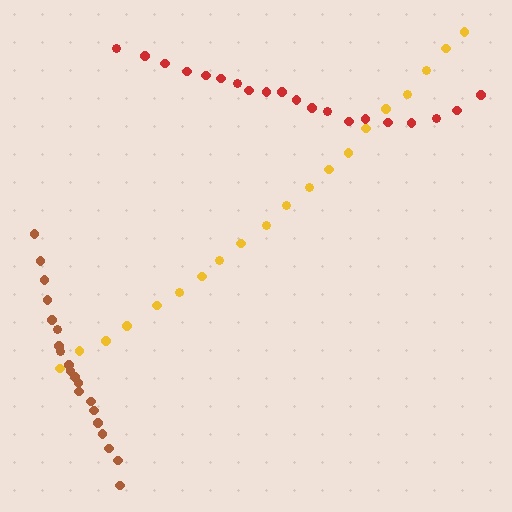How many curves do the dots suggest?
There are 3 distinct paths.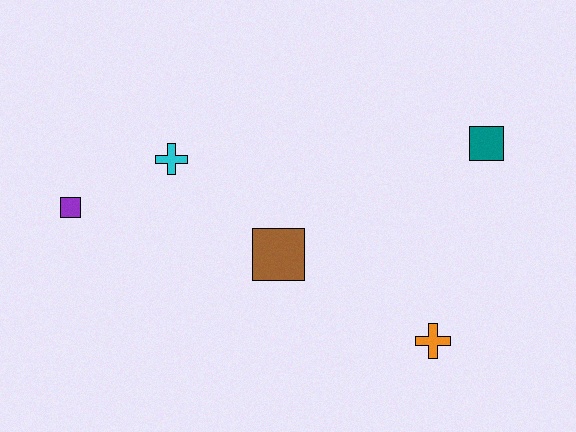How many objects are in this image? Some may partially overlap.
There are 5 objects.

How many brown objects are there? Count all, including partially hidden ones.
There is 1 brown object.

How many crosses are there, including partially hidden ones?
There are 2 crosses.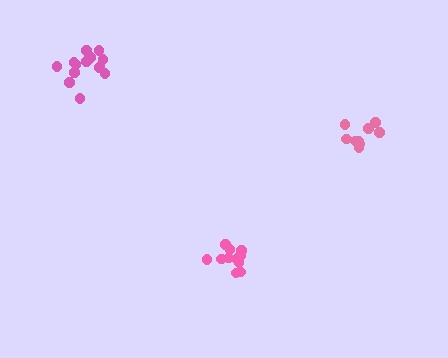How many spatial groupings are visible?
There are 3 spatial groupings.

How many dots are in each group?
Group 1: 10 dots, Group 2: 12 dots, Group 3: 13 dots (35 total).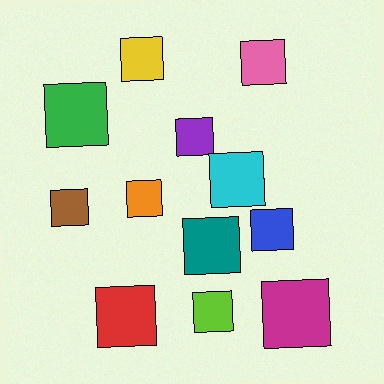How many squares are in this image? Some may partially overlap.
There are 12 squares.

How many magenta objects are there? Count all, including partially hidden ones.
There is 1 magenta object.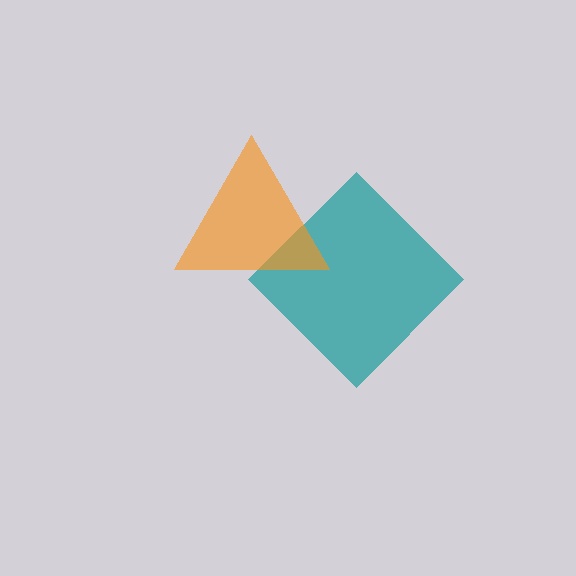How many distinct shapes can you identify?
There are 2 distinct shapes: a teal diamond, an orange triangle.